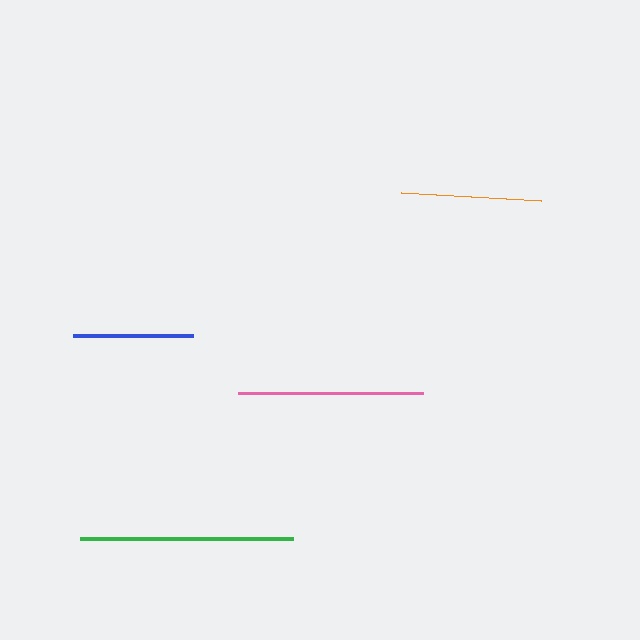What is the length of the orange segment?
The orange segment is approximately 140 pixels long.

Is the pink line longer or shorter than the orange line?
The pink line is longer than the orange line.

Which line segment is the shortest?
The blue line is the shortest at approximately 120 pixels.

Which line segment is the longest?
The green line is the longest at approximately 214 pixels.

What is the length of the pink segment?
The pink segment is approximately 185 pixels long.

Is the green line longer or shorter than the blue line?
The green line is longer than the blue line.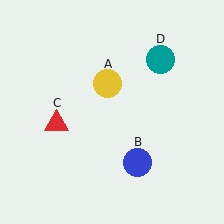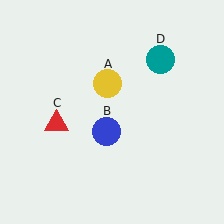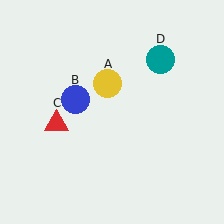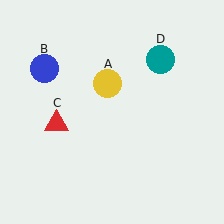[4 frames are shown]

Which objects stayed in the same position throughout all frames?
Yellow circle (object A) and red triangle (object C) and teal circle (object D) remained stationary.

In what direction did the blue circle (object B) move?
The blue circle (object B) moved up and to the left.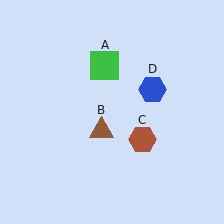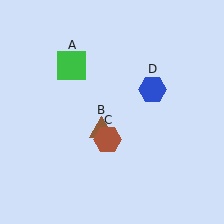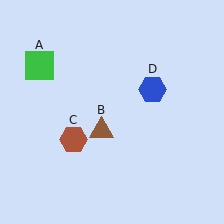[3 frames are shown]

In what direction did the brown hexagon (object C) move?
The brown hexagon (object C) moved left.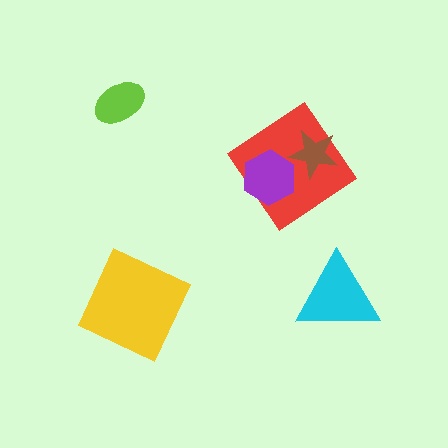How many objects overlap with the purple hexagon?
1 object overlaps with the purple hexagon.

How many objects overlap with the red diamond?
2 objects overlap with the red diamond.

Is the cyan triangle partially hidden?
No, no other shape covers it.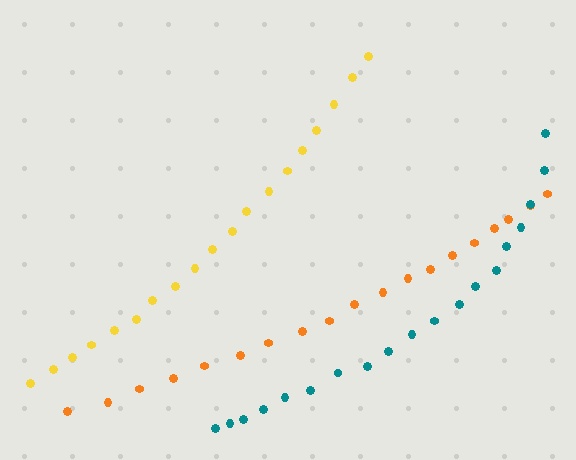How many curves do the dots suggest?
There are 3 distinct paths.